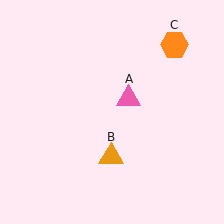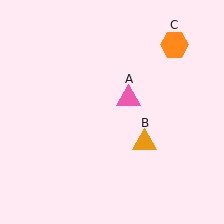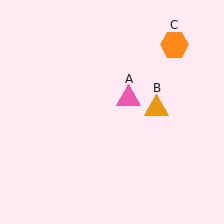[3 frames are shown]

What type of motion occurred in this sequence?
The orange triangle (object B) rotated counterclockwise around the center of the scene.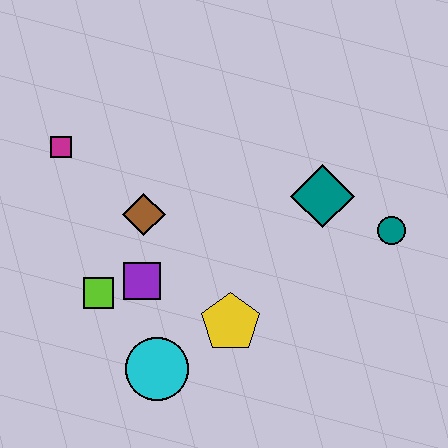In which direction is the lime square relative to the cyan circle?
The lime square is above the cyan circle.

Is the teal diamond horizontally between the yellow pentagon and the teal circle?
Yes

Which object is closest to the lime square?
The purple square is closest to the lime square.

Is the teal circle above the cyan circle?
Yes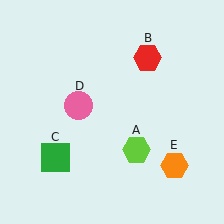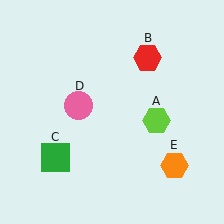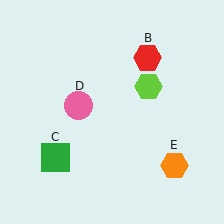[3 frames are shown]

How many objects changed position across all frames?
1 object changed position: lime hexagon (object A).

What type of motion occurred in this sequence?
The lime hexagon (object A) rotated counterclockwise around the center of the scene.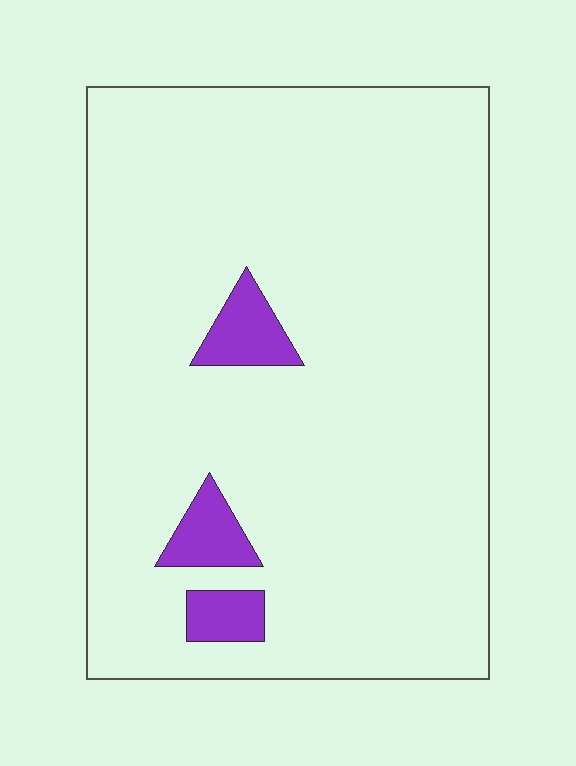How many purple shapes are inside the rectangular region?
3.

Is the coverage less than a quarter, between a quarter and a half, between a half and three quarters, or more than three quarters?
Less than a quarter.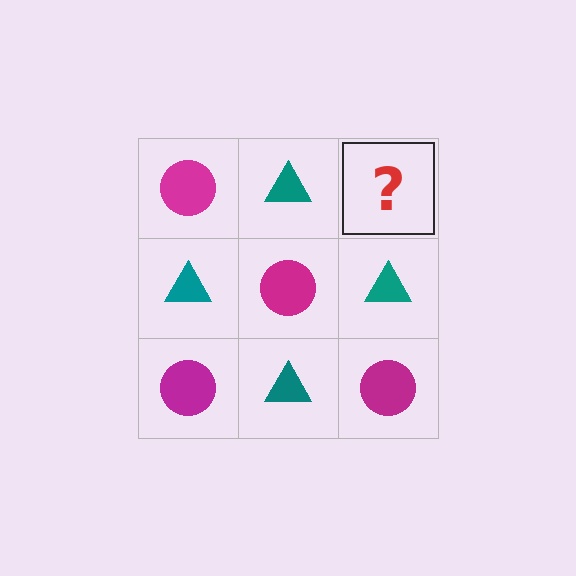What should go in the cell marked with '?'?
The missing cell should contain a magenta circle.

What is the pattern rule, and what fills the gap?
The rule is that it alternates magenta circle and teal triangle in a checkerboard pattern. The gap should be filled with a magenta circle.